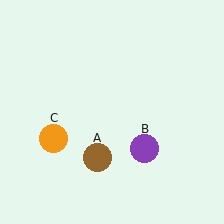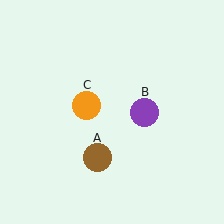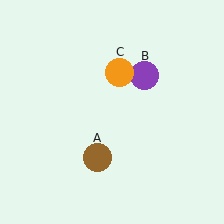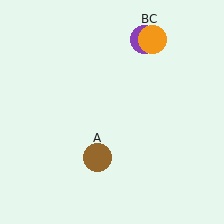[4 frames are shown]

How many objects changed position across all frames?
2 objects changed position: purple circle (object B), orange circle (object C).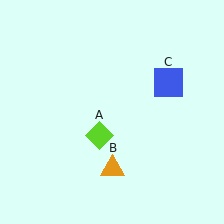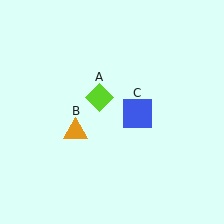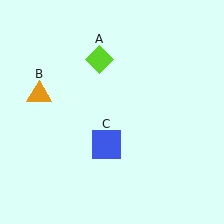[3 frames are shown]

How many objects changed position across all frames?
3 objects changed position: lime diamond (object A), orange triangle (object B), blue square (object C).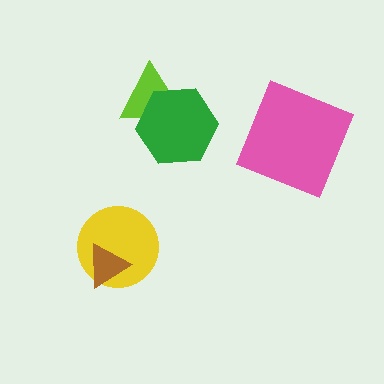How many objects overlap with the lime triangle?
1 object overlaps with the lime triangle.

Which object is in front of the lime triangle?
The green hexagon is in front of the lime triangle.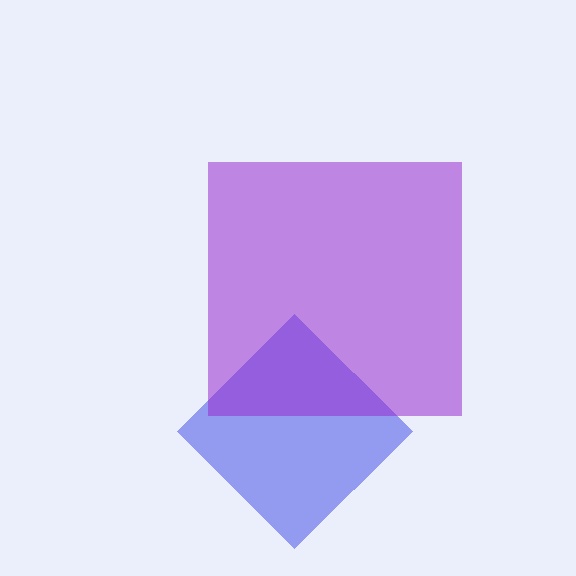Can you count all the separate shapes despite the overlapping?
Yes, there are 2 separate shapes.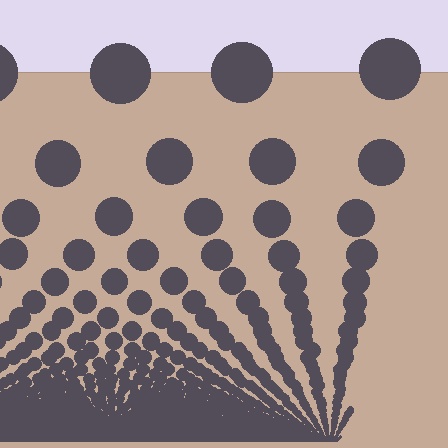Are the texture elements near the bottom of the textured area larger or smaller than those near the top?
Smaller. The gradient is inverted — elements near the bottom are smaller and denser.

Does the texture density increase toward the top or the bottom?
Density increases toward the bottom.